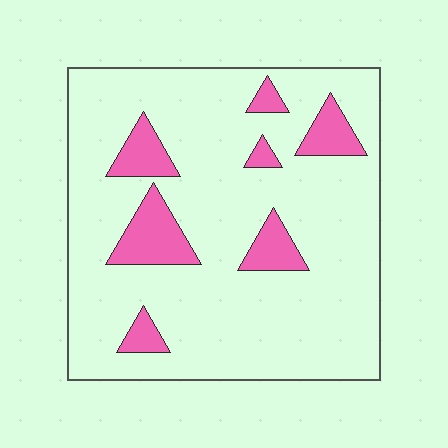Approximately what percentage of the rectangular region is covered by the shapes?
Approximately 15%.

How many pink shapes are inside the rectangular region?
7.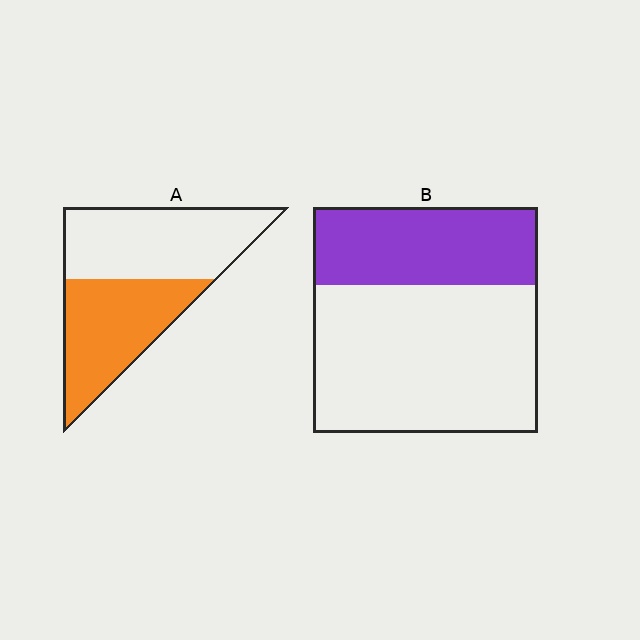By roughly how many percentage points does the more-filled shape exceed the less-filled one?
By roughly 10 percentage points (A over B).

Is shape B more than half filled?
No.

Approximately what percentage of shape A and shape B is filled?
A is approximately 45% and B is approximately 35%.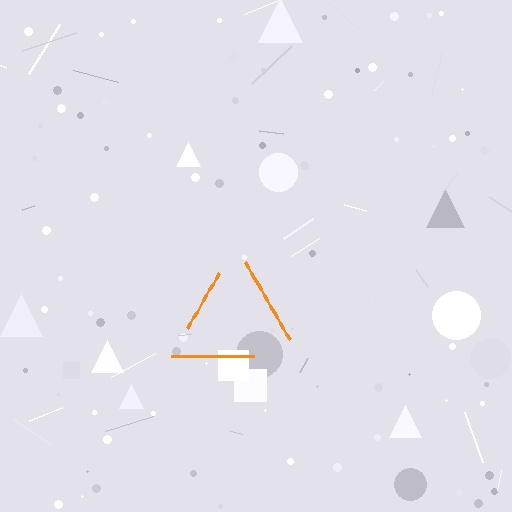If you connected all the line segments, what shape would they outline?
They would outline a triangle.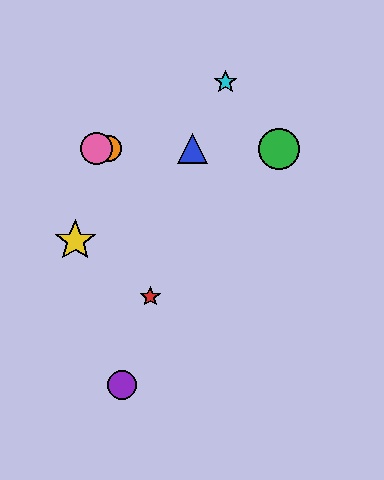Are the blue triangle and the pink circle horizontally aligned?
Yes, both are at y≈149.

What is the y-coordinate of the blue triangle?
The blue triangle is at y≈149.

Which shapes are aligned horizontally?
The blue triangle, the green circle, the orange circle, the pink circle are aligned horizontally.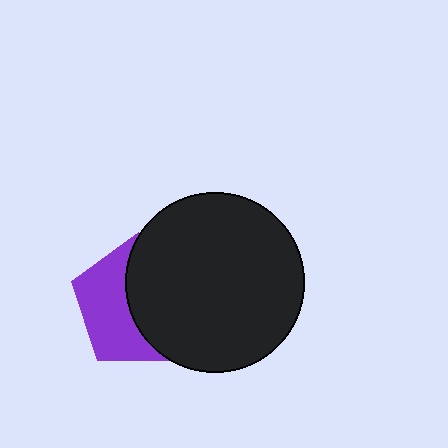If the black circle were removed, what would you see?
You would see the complete purple pentagon.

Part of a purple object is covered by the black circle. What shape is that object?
It is a pentagon.